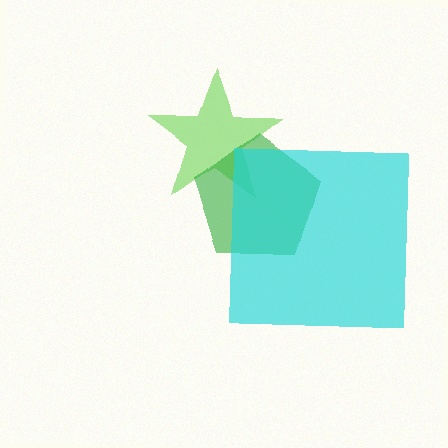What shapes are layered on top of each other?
The layered shapes are: a lime star, a green pentagon, a cyan square.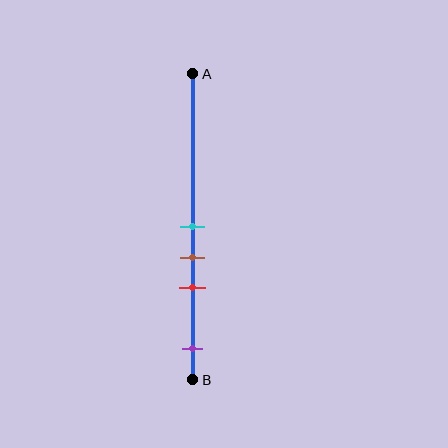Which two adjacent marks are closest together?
The cyan and brown marks are the closest adjacent pair.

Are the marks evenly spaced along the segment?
No, the marks are not evenly spaced.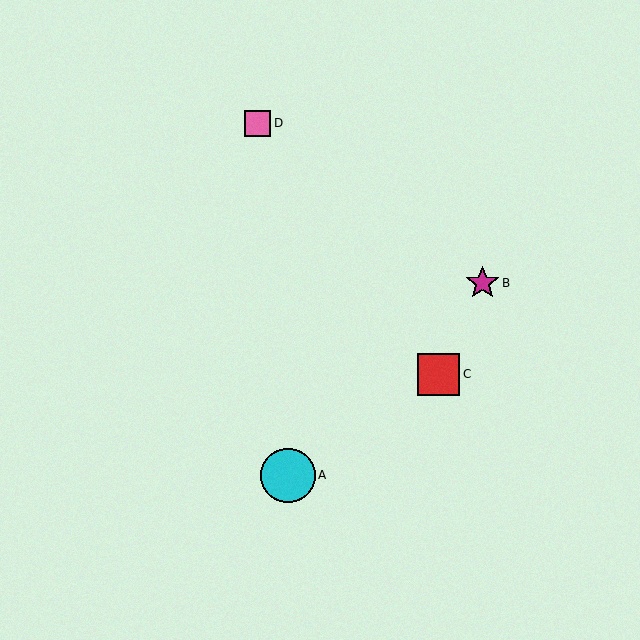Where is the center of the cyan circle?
The center of the cyan circle is at (288, 475).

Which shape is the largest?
The cyan circle (labeled A) is the largest.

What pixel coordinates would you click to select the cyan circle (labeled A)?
Click at (288, 475) to select the cyan circle A.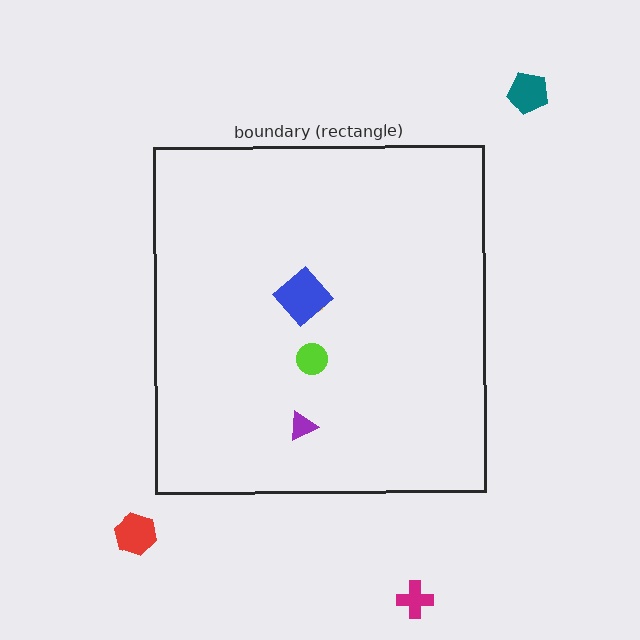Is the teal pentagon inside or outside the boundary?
Outside.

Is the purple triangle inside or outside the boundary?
Inside.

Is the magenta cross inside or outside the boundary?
Outside.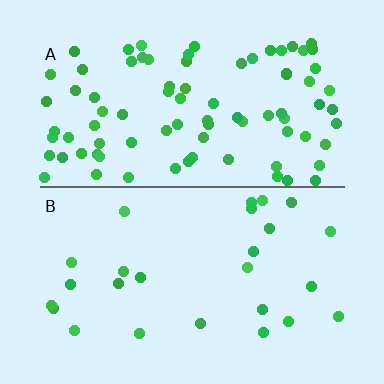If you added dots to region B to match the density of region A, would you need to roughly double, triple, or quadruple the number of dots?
Approximately triple.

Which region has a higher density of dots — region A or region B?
A (the top).